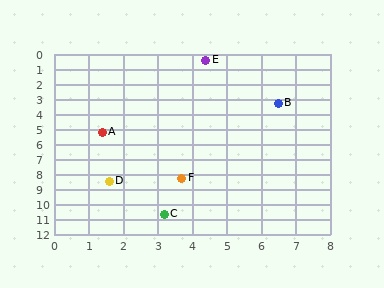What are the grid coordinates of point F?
Point F is at approximately (3.7, 8.3).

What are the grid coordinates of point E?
Point E is at approximately (4.4, 0.4).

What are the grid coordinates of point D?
Point D is at approximately (1.6, 8.5).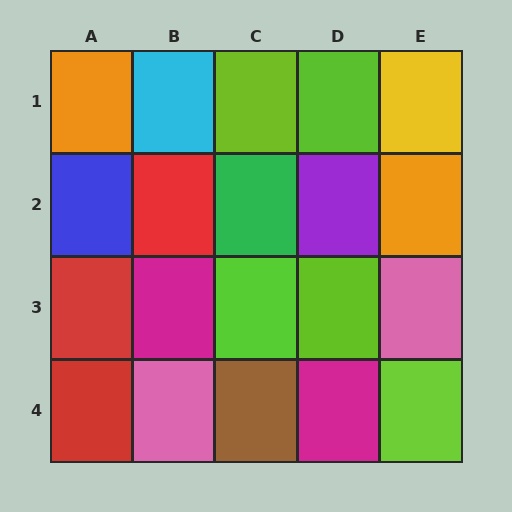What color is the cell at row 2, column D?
Purple.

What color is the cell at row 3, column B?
Magenta.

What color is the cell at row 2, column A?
Blue.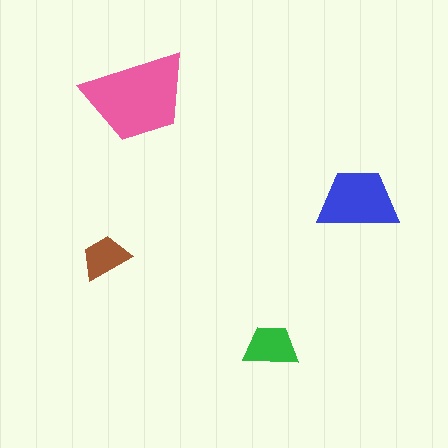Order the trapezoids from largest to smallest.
the pink one, the blue one, the green one, the brown one.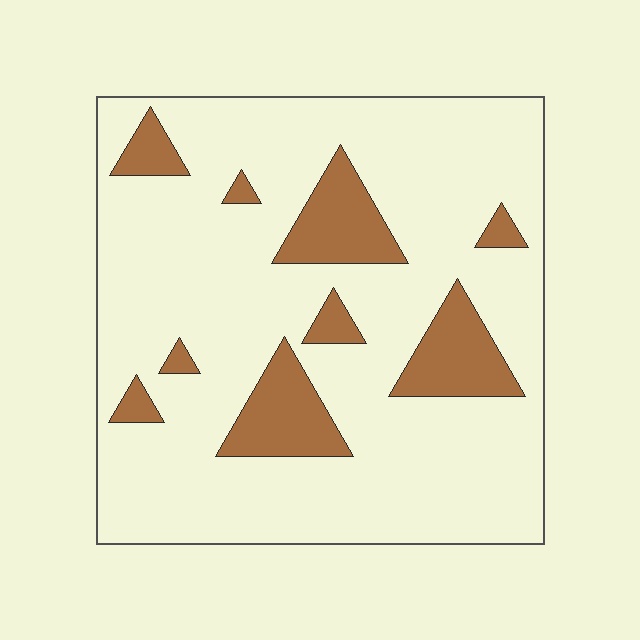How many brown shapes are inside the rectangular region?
9.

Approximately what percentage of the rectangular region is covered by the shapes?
Approximately 15%.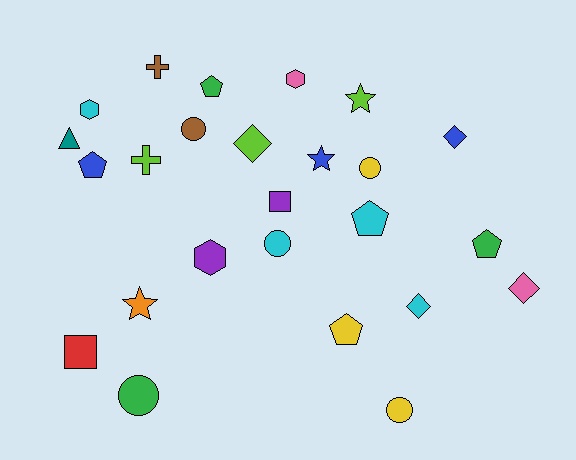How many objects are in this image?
There are 25 objects.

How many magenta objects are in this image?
There are no magenta objects.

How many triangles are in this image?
There is 1 triangle.